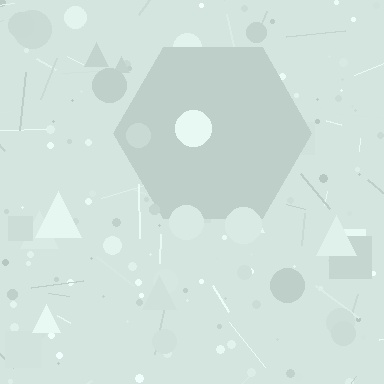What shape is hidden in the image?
A hexagon is hidden in the image.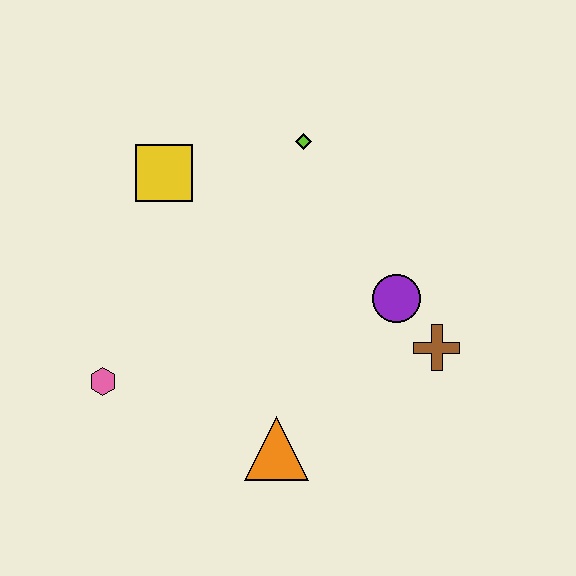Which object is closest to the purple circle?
The brown cross is closest to the purple circle.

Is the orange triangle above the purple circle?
No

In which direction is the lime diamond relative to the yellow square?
The lime diamond is to the right of the yellow square.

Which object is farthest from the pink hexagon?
The brown cross is farthest from the pink hexagon.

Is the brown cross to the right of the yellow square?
Yes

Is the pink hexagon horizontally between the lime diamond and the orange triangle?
No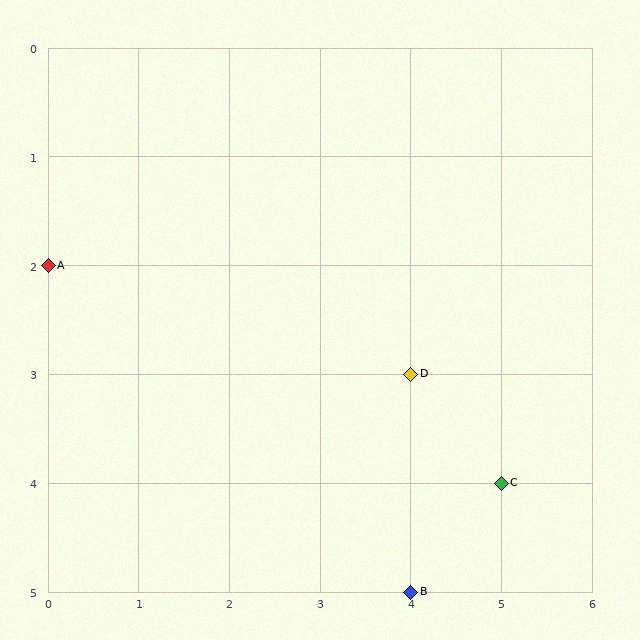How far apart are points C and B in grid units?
Points C and B are 1 column and 1 row apart (about 1.4 grid units diagonally).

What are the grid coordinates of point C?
Point C is at grid coordinates (5, 4).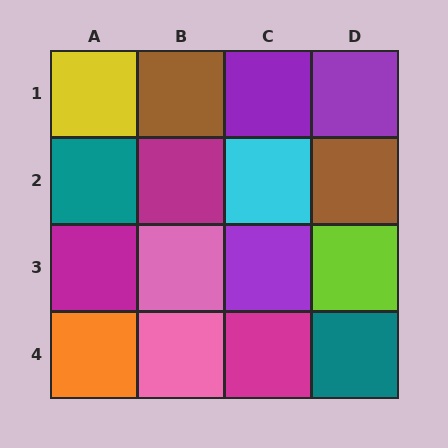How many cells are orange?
1 cell is orange.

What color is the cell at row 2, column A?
Teal.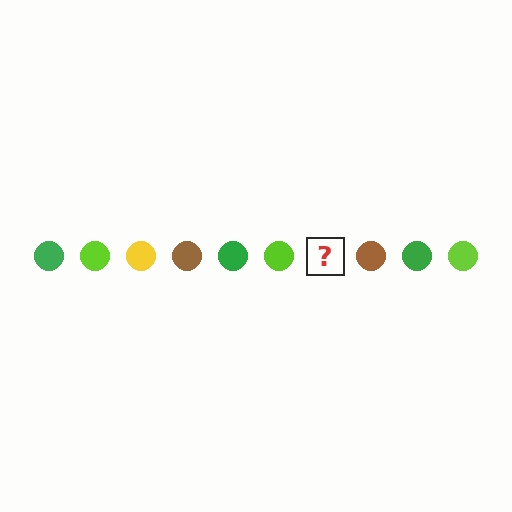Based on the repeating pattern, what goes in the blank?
The blank should be a yellow circle.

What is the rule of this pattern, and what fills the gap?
The rule is that the pattern cycles through green, lime, yellow, brown circles. The gap should be filled with a yellow circle.